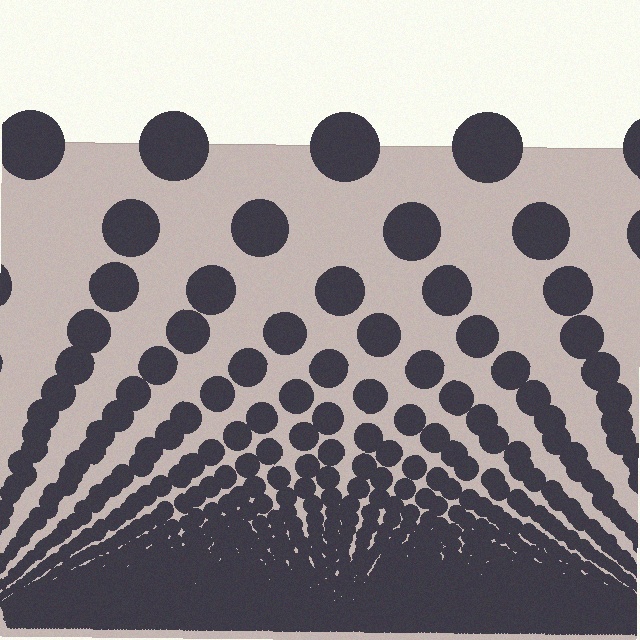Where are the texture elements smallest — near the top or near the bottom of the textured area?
Near the bottom.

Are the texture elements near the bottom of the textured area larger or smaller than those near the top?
Smaller. The gradient is inverted — elements near the bottom are smaller and denser.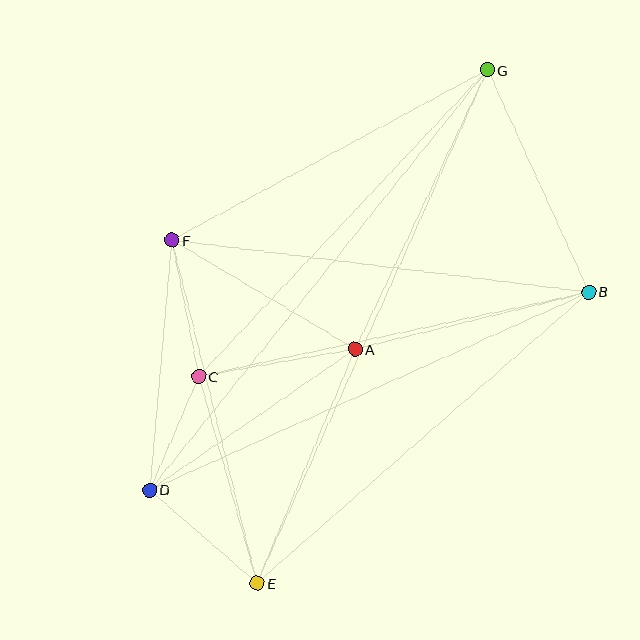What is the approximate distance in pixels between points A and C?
The distance between A and C is approximately 159 pixels.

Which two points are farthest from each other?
Points E and G are farthest from each other.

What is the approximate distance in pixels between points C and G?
The distance between C and G is approximately 421 pixels.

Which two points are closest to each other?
Points C and D are closest to each other.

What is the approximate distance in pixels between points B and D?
The distance between B and D is approximately 482 pixels.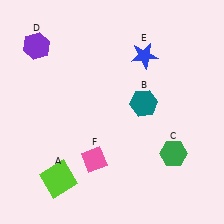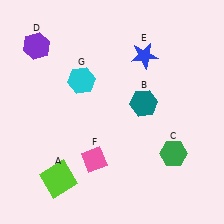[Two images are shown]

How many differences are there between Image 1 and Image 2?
There is 1 difference between the two images.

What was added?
A cyan hexagon (G) was added in Image 2.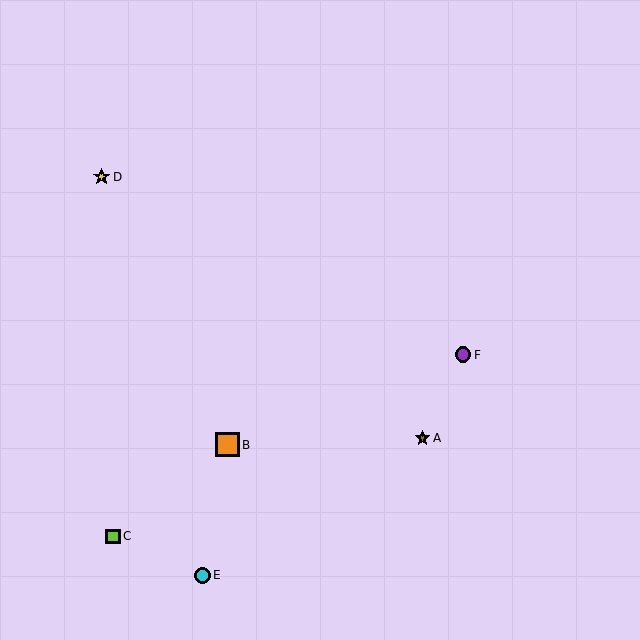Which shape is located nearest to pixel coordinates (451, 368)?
The purple circle (labeled F) at (463, 355) is nearest to that location.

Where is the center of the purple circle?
The center of the purple circle is at (463, 355).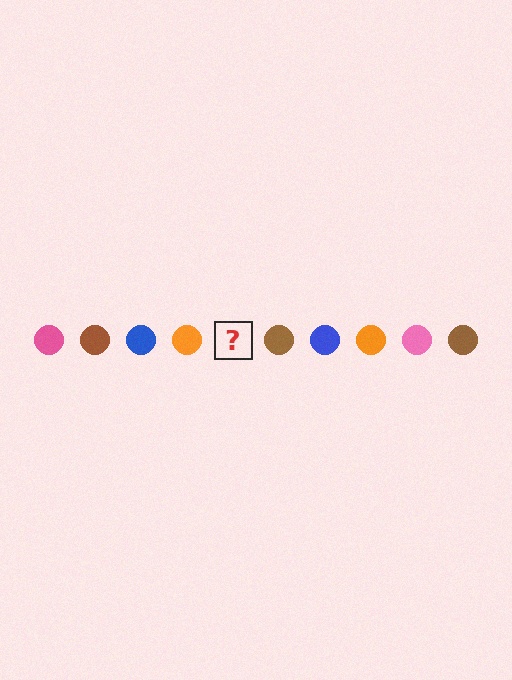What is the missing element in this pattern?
The missing element is a pink circle.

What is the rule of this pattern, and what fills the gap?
The rule is that the pattern cycles through pink, brown, blue, orange circles. The gap should be filled with a pink circle.